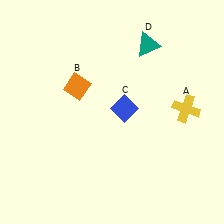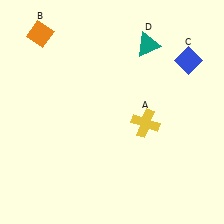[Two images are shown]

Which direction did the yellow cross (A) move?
The yellow cross (A) moved left.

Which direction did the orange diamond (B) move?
The orange diamond (B) moved up.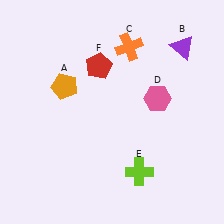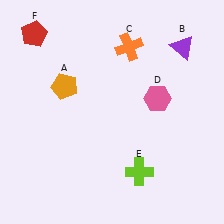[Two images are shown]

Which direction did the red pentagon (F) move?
The red pentagon (F) moved left.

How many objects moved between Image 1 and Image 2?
1 object moved between the two images.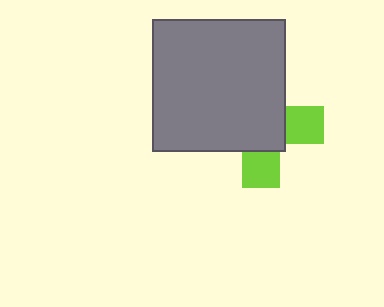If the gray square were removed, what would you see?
You would see the complete lime cross.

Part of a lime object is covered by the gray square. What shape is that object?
It is a cross.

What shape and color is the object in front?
The object in front is a gray square.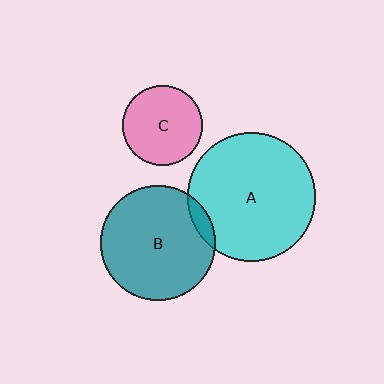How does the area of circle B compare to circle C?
Approximately 2.0 times.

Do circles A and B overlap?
Yes.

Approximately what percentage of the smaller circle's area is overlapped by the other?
Approximately 5%.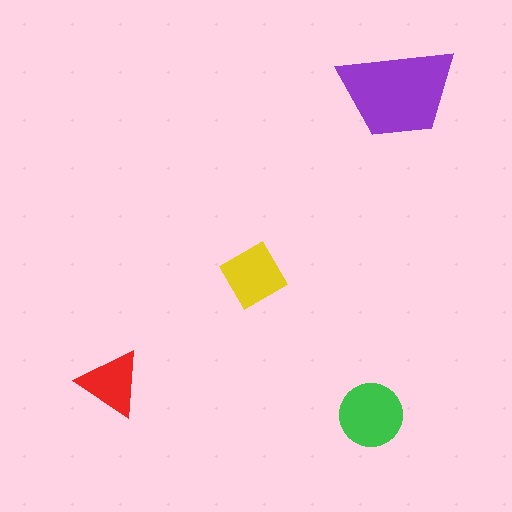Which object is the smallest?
The red triangle.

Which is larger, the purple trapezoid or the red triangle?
The purple trapezoid.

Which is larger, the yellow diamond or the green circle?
The green circle.